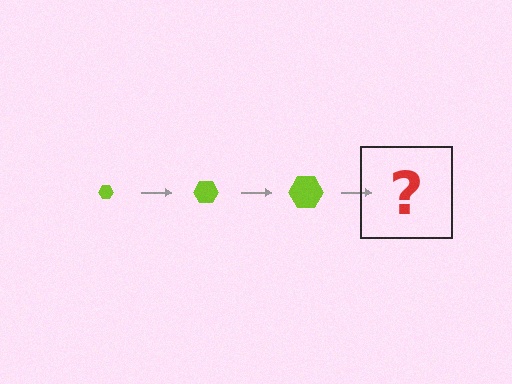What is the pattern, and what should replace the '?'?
The pattern is that the hexagon gets progressively larger each step. The '?' should be a lime hexagon, larger than the previous one.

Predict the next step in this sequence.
The next step is a lime hexagon, larger than the previous one.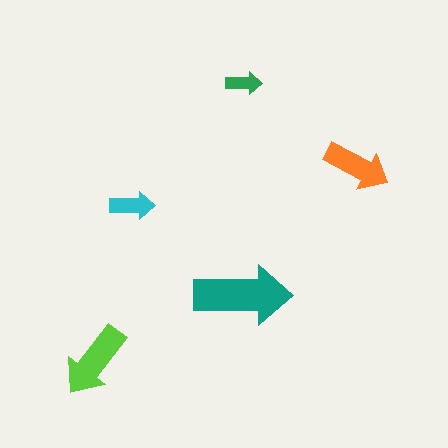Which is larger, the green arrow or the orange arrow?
The orange one.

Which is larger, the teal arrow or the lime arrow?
The teal one.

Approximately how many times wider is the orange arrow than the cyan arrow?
About 1.5 times wider.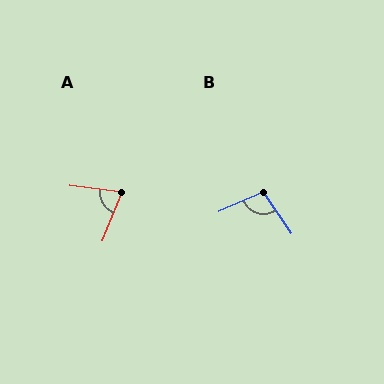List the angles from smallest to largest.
A (76°), B (100°).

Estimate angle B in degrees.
Approximately 100 degrees.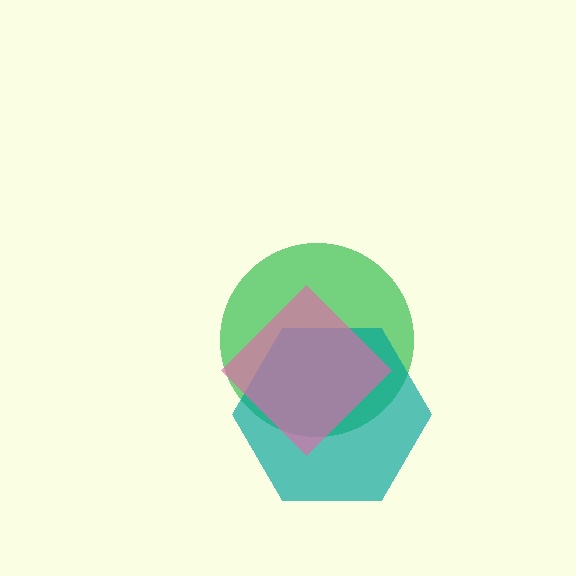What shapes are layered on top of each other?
The layered shapes are: a green circle, a teal hexagon, a pink diamond.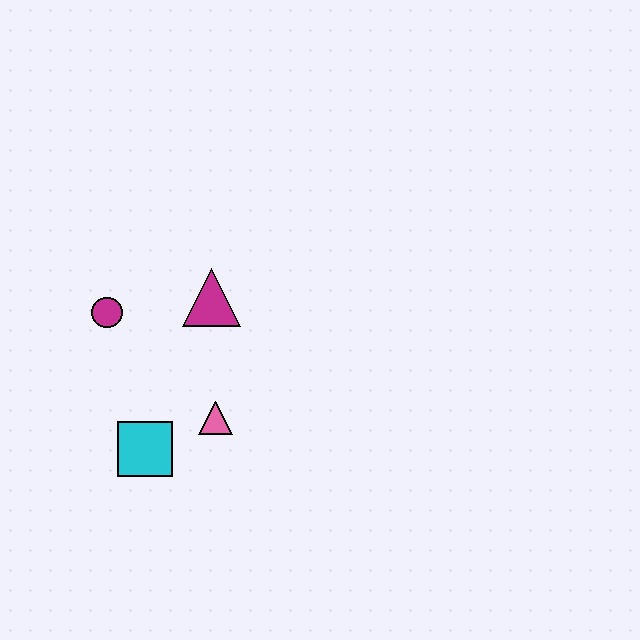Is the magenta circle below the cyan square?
No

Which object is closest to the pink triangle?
The cyan square is closest to the pink triangle.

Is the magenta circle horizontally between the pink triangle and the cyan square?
No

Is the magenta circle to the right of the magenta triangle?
No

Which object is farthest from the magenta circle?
The pink triangle is farthest from the magenta circle.